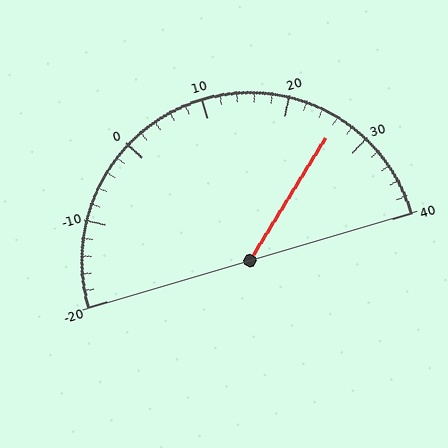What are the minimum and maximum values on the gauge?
The gauge ranges from -20 to 40.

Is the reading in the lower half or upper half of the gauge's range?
The reading is in the upper half of the range (-20 to 40).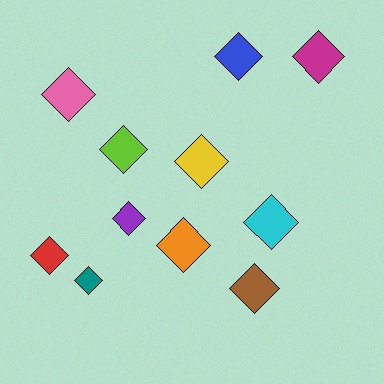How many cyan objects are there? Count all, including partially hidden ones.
There is 1 cyan object.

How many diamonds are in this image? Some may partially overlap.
There are 11 diamonds.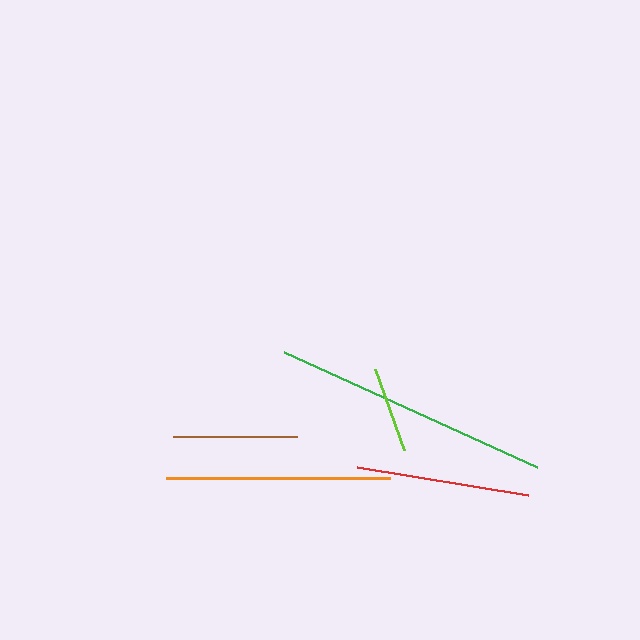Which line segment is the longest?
The green line is the longest at approximately 278 pixels.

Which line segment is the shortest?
The lime line is the shortest at approximately 86 pixels.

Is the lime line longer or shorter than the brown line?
The brown line is longer than the lime line.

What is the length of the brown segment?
The brown segment is approximately 124 pixels long.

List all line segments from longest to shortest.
From longest to shortest: green, orange, red, brown, lime.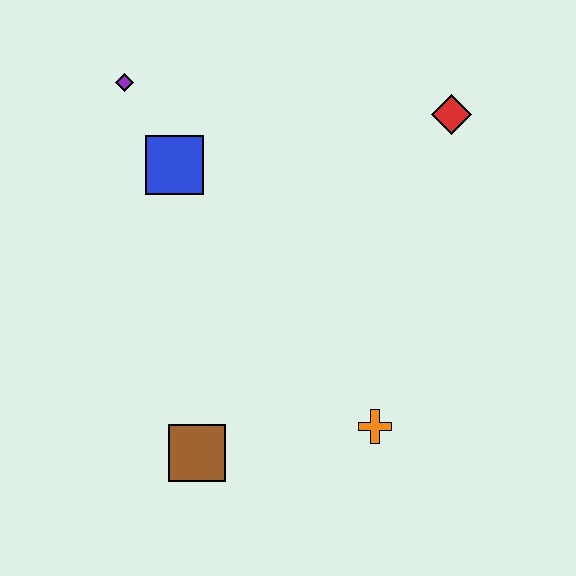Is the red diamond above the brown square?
Yes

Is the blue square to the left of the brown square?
Yes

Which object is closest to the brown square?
The orange cross is closest to the brown square.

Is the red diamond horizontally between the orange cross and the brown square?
No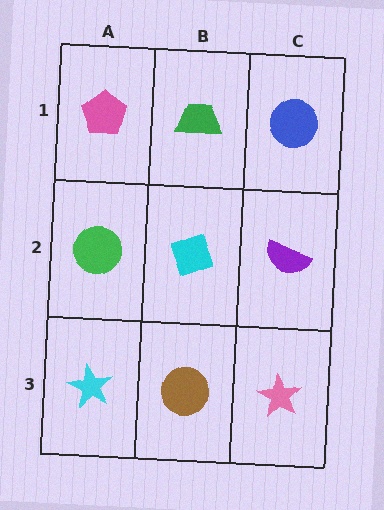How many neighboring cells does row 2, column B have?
4.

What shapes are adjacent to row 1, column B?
A cyan diamond (row 2, column B), a pink pentagon (row 1, column A), a blue circle (row 1, column C).